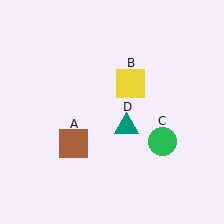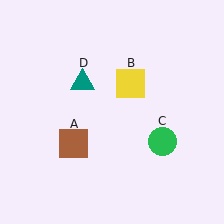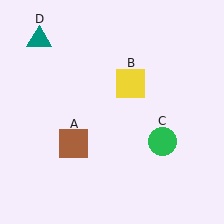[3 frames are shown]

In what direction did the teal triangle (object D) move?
The teal triangle (object D) moved up and to the left.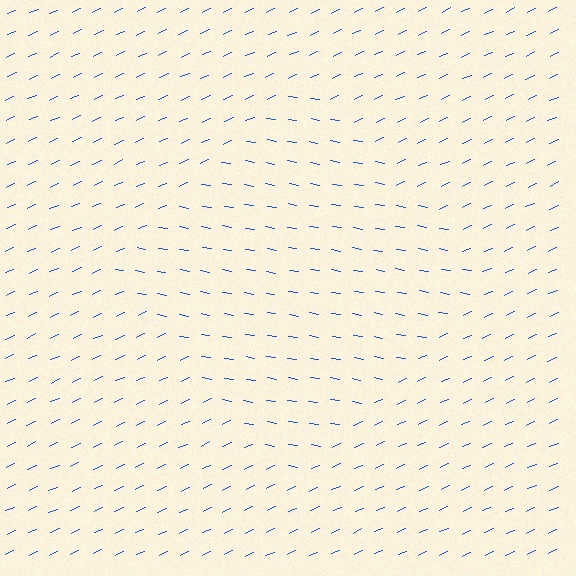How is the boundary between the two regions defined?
The boundary is defined purely by a change in line orientation (approximately 34 degrees difference). All lines are the same color and thickness.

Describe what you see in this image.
The image is filled with small blue line segments. A diamond region in the image has lines oriented differently from the surrounding lines, creating a visible texture boundary.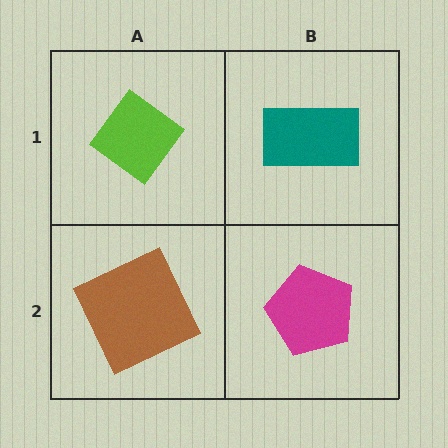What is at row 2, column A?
A brown square.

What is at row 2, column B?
A magenta pentagon.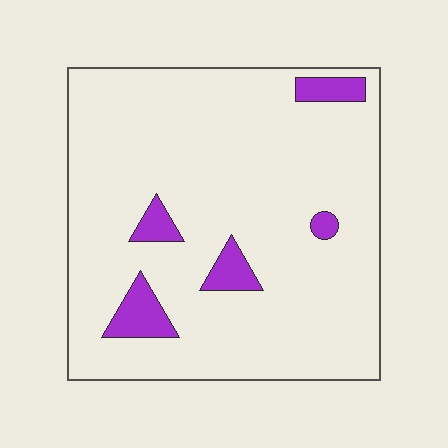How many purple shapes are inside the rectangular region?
5.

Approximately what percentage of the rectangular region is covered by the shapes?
Approximately 10%.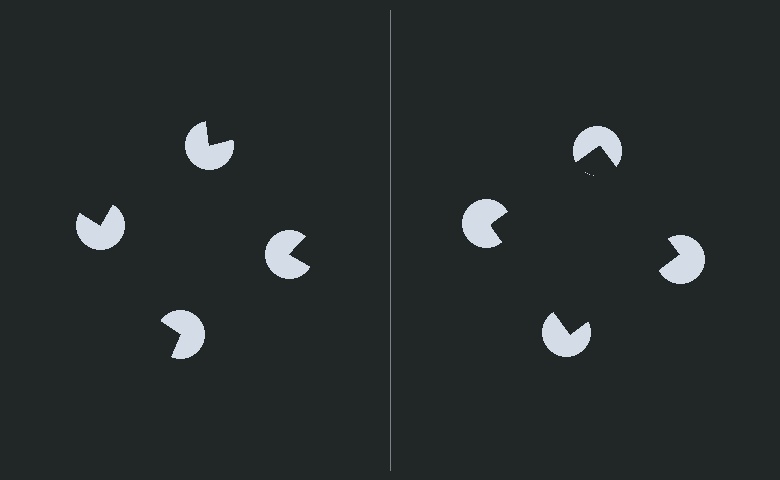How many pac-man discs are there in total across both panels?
8 — 4 on each side.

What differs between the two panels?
The pac-man discs are positioned identically on both sides; only the wedge orientations differ. On the right they align to a square; on the left they are misaligned.